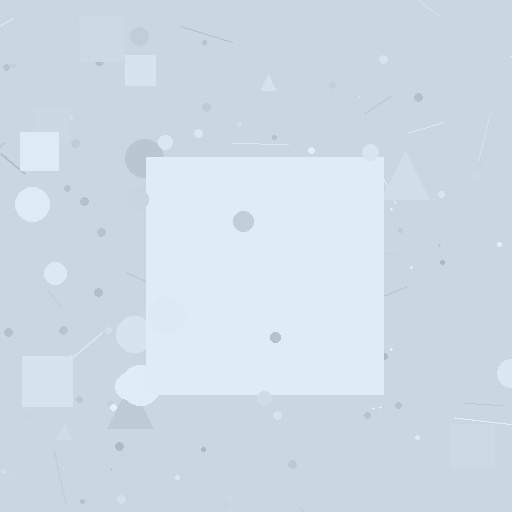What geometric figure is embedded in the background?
A square is embedded in the background.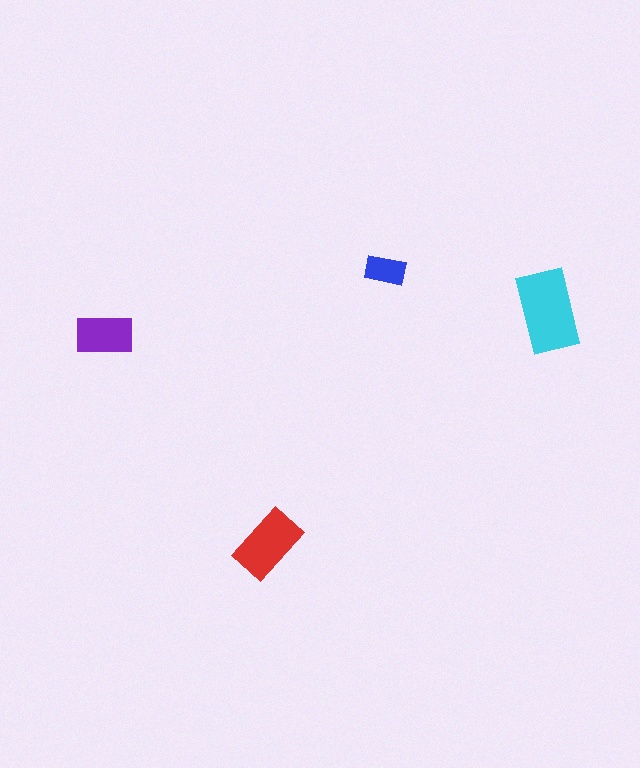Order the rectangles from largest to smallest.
the cyan one, the red one, the purple one, the blue one.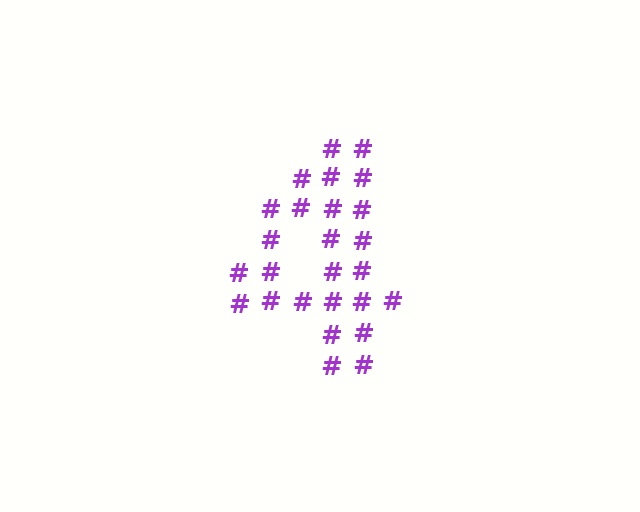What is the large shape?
The large shape is the digit 4.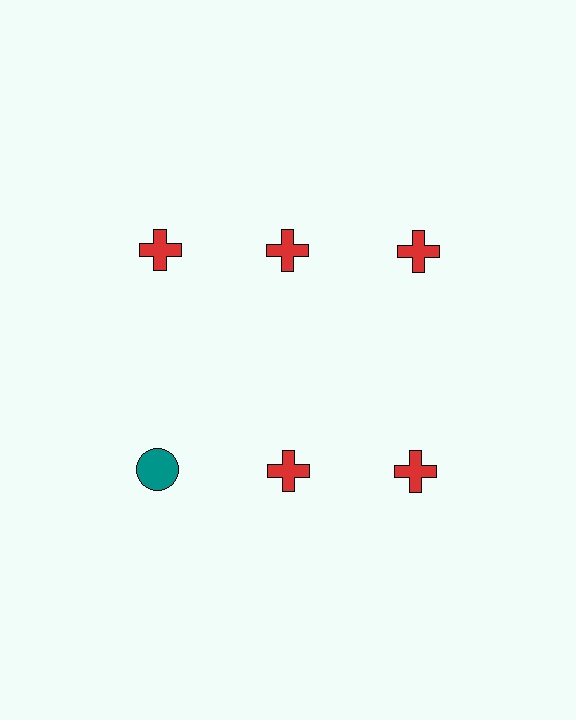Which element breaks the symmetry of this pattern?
The teal circle in the second row, leftmost column breaks the symmetry. All other shapes are red crosses.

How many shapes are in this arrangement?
There are 6 shapes arranged in a grid pattern.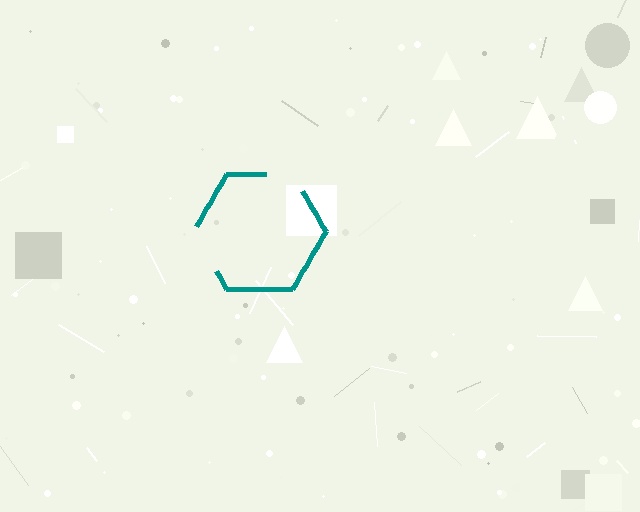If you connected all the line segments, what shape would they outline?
They would outline a hexagon.